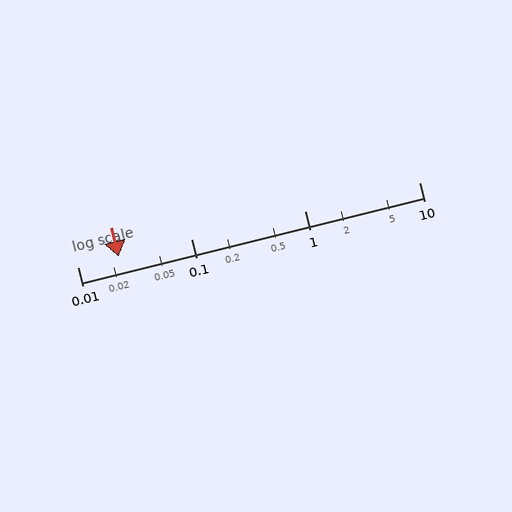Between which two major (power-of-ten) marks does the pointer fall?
The pointer is between 0.01 and 0.1.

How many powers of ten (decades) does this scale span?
The scale spans 3 decades, from 0.01 to 10.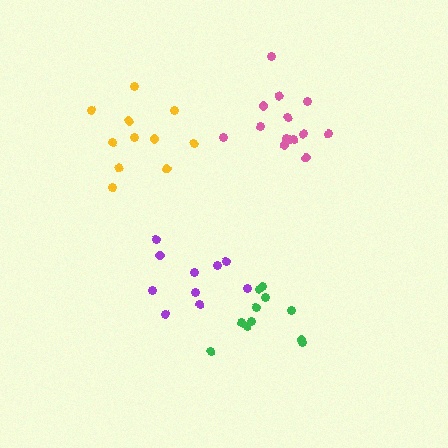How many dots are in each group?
Group 1: 11 dots, Group 2: 14 dots, Group 3: 11 dots, Group 4: 10 dots (46 total).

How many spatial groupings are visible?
There are 4 spatial groupings.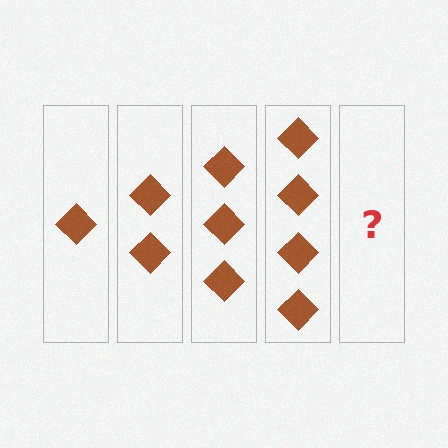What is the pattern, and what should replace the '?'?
The pattern is that each step adds one more diamond. The '?' should be 5 diamonds.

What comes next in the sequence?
The next element should be 5 diamonds.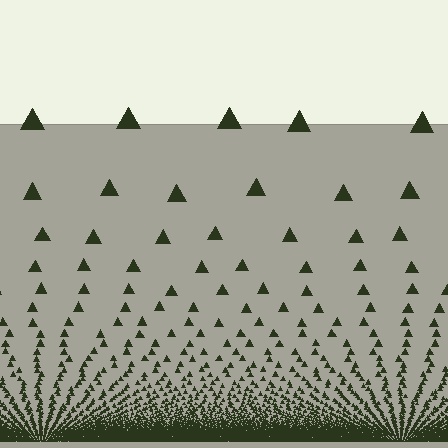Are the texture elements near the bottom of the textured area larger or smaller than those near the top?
Smaller. The gradient is inverted — elements near the bottom are smaller and denser.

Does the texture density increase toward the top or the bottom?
Density increases toward the bottom.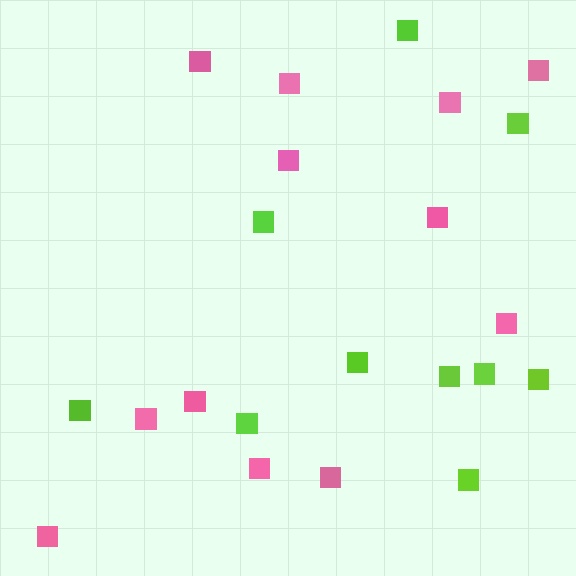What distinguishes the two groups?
There are 2 groups: one group of lime squares (10) and one group of pink squares (12).